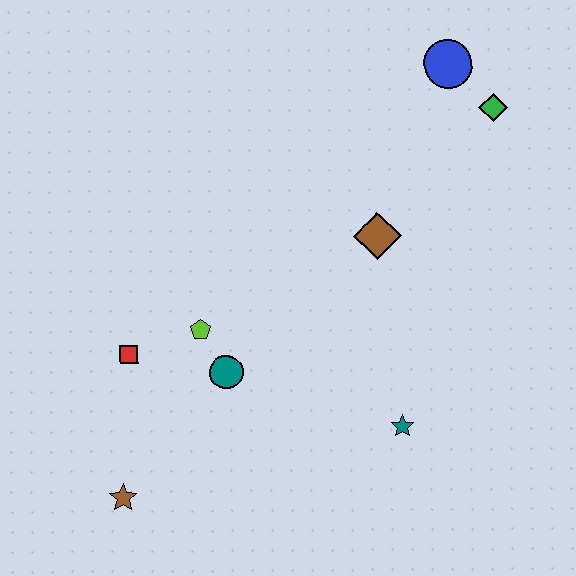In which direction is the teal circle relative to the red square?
The teal circle is to the right of the red square.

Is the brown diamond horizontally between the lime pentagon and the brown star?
No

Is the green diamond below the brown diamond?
No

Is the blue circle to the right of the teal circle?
Yes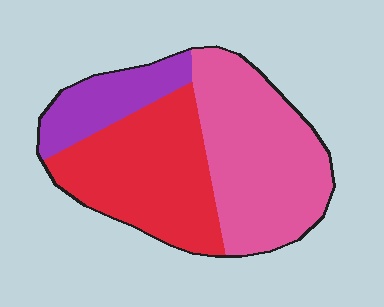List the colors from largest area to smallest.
From largest to smallest: pink, red, purple.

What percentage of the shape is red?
Red covers around 40% of the shape.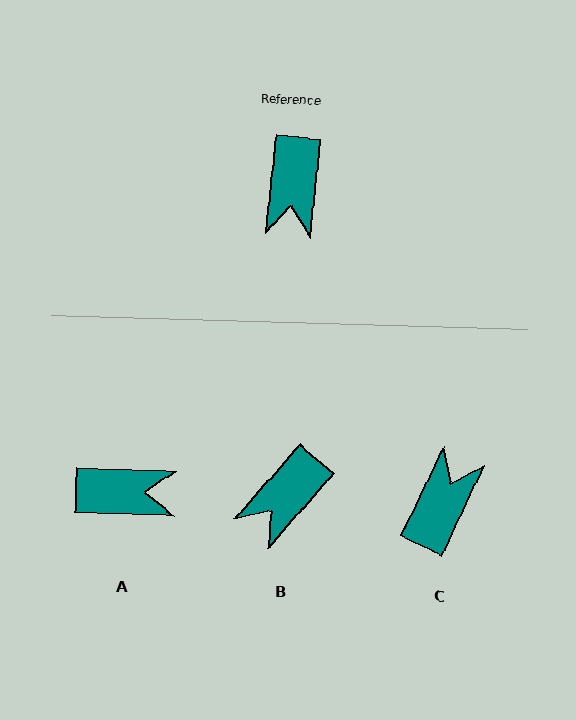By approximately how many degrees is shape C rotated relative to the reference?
Approximately 161 degrees counter-clockwise.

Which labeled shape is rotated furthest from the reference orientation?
C, about 161 degrees away.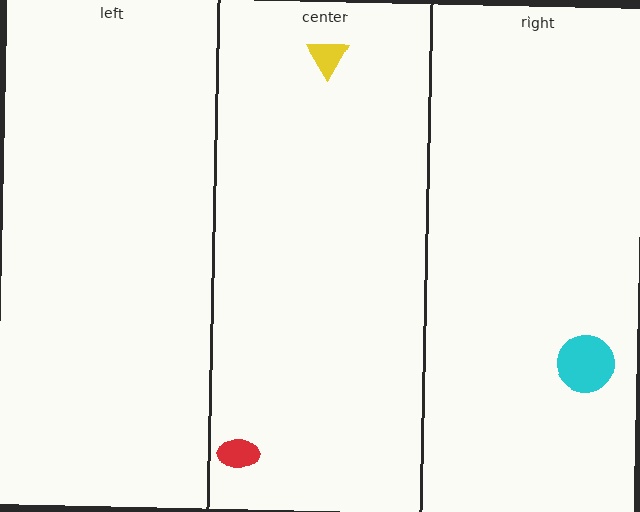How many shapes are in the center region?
2.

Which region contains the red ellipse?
The center region.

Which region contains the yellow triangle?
The center region.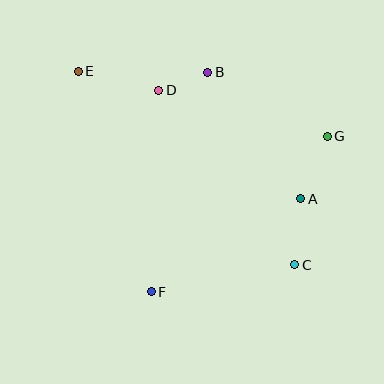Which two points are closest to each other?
Points B and D are closest to each other.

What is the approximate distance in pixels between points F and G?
The distance between F and G is approximately 235 pixels.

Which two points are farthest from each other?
Points C and E are farthest from each other.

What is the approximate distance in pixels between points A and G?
The distance between A and G is approximately 68 pixels.